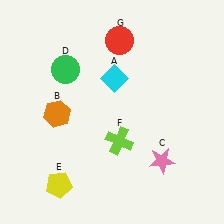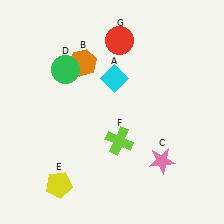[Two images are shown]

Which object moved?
The orange hexagon (B) moved up.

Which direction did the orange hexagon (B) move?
The orange hexagon (B) moved up.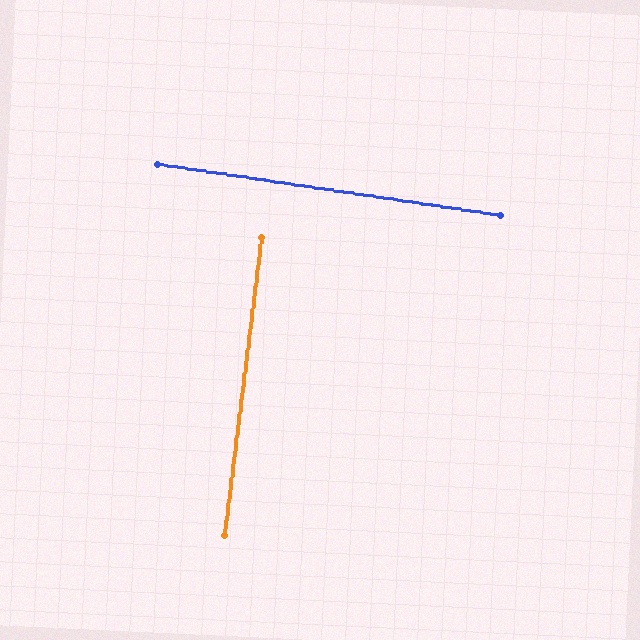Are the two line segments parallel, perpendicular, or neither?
Perpendicular — they meet at approximately 89°.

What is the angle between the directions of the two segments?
Approximately 89 degrees.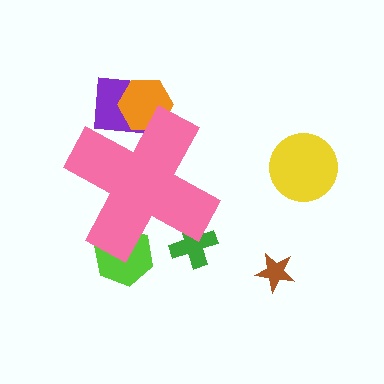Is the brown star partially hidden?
No, the brown star is fully visible.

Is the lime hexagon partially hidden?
Yes, the lime hexagon is partially hidden behind the pink cross.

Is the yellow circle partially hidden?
No, the yellow circle is fully visible.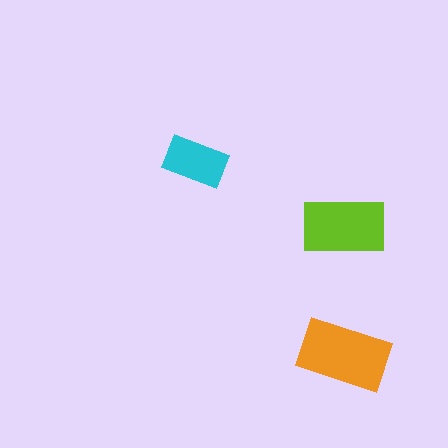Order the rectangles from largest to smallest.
the orange one, the lime one, the cyan one.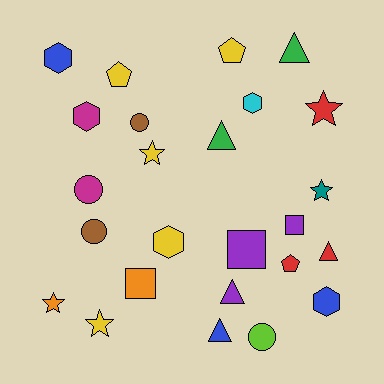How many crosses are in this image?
There are no crosses.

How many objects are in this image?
There are 25 objects.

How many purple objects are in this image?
There are 3 purple objects.